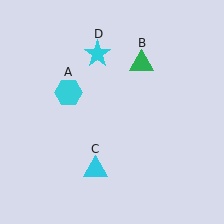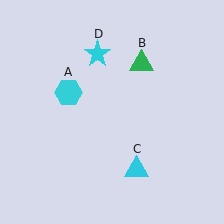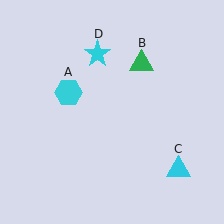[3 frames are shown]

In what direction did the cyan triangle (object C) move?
The cyan triangle (object C) moved right.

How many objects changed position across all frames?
1 object changed position: cyan triangle (object C).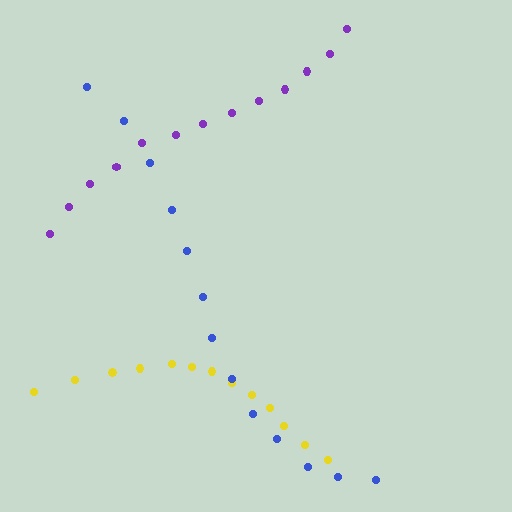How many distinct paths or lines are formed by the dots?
There are 3 distinct paths.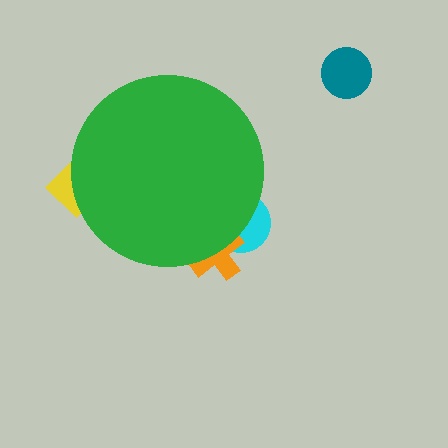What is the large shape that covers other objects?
A green circle.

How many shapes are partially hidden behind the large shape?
3 shapes are partially hidden.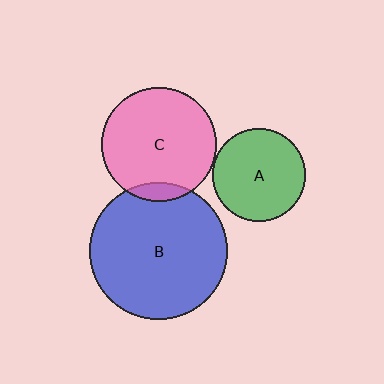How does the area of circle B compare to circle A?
Approximately 2.2 times.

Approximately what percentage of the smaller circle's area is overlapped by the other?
Approximately 10%.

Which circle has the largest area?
Circle B (blue).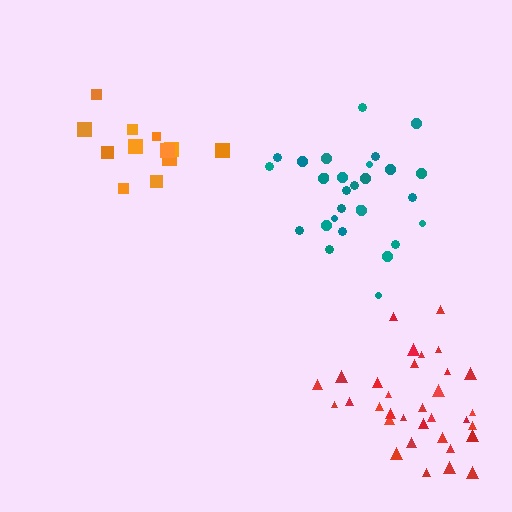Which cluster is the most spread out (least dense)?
Orange.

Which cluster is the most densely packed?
Teal.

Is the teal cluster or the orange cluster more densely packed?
Teal.